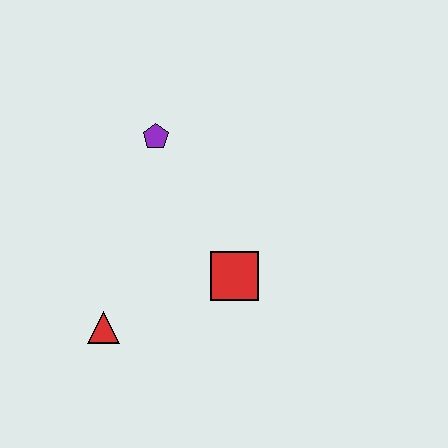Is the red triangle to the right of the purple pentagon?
No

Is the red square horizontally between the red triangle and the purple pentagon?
No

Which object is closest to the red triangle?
The red square is closest to the red triangle.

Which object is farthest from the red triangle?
The purple pentagon is farthest from the red triangle.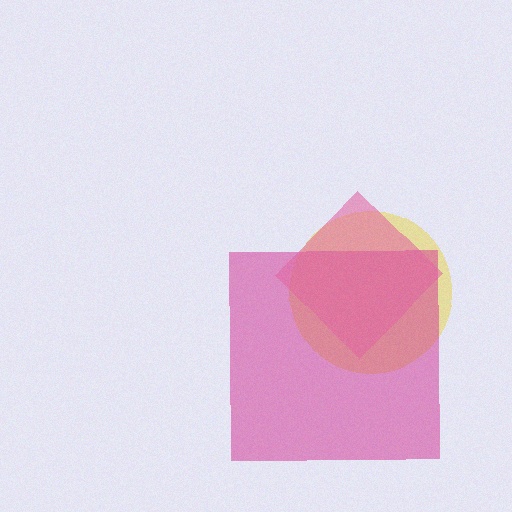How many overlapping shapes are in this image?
There are 3 overlapping shapes in the image.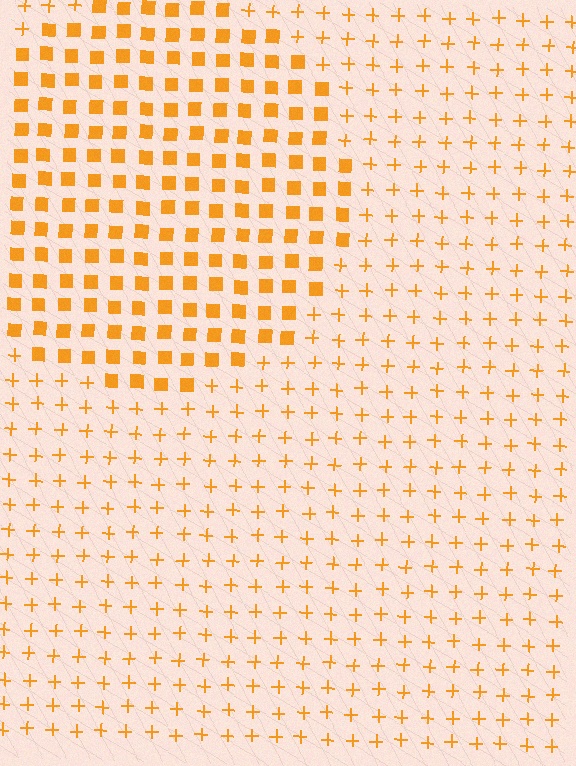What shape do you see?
I see a circle.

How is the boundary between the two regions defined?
The boundary is defined by a change in element shape: squares inside vs. plus signs outside. All elements share the same color and spacing.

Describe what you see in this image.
The image is filled with small orange elements arranged in a uniform grid. A circle-shaped region contains squares, while the surrounding area contains plus signs. The boundary is defined purely by the change in element shape.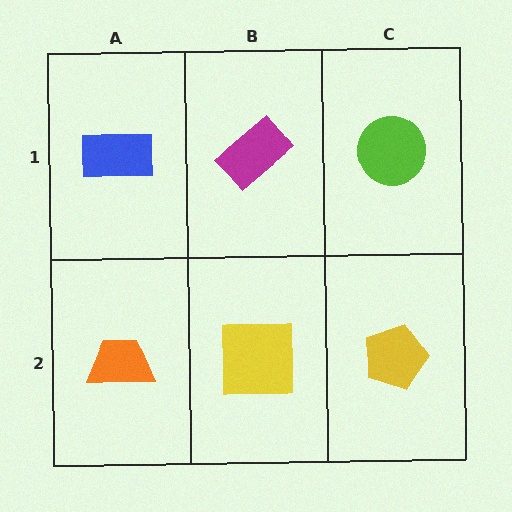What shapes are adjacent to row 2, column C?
A lime circle (row 1, column C), a yellow square (row 2, column B).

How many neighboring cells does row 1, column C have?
2.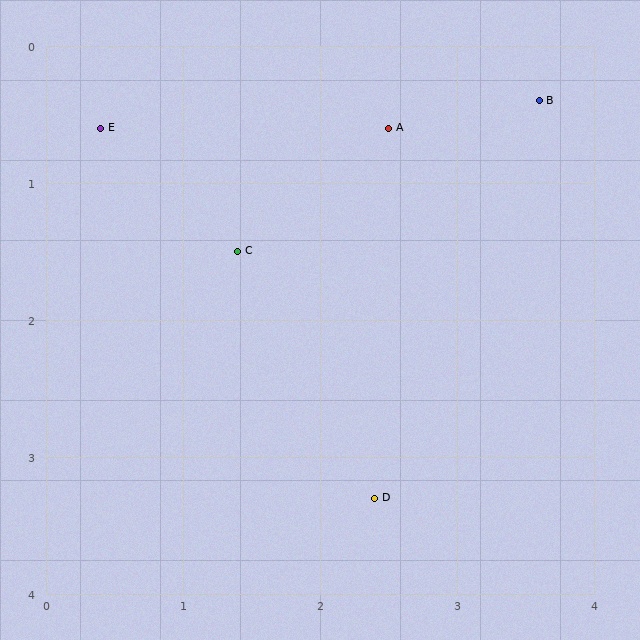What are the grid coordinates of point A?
Point A is at approximately (2.5, 0.6).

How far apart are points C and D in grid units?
Points C and D are about 2.1 grid units apart.